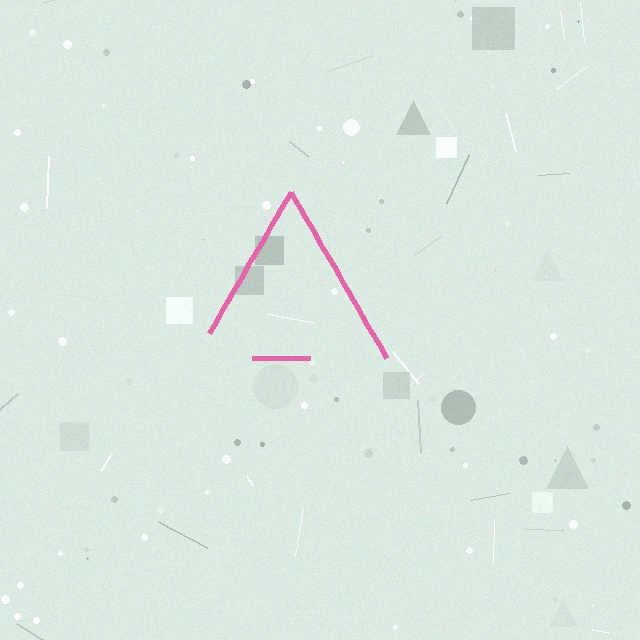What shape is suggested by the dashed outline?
The dashed outline suggests a triangle.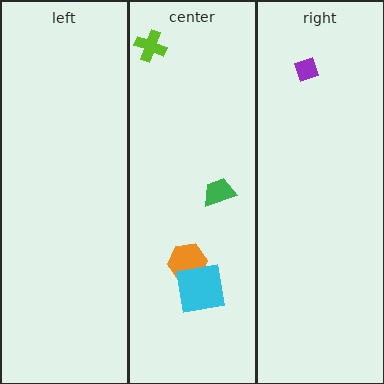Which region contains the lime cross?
The center region.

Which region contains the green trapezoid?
The center region.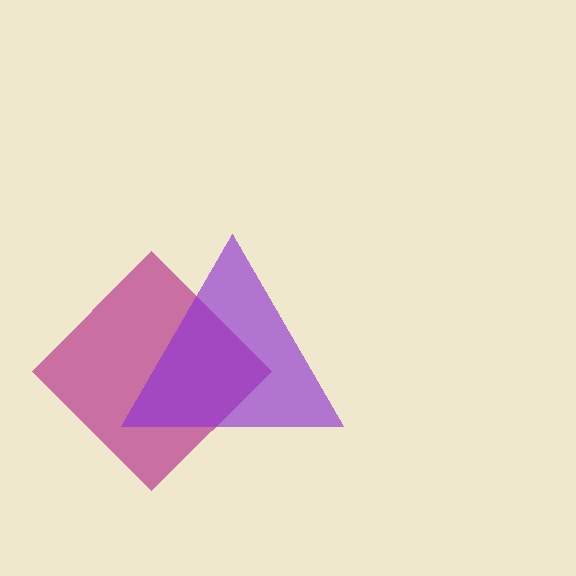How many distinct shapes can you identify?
There are 2 distinct shapes: a magenta diamond, a purple triangle.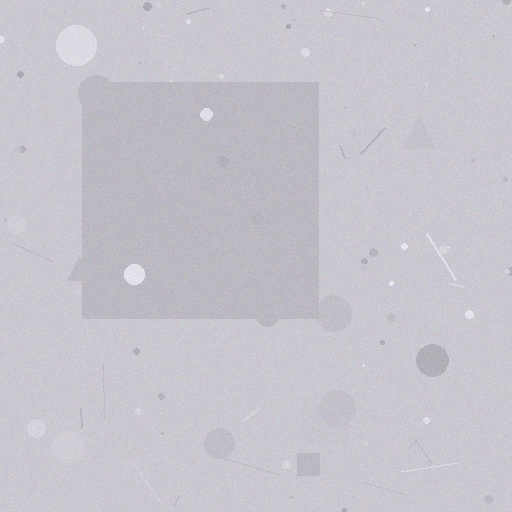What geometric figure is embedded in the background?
A square is embedded in the background.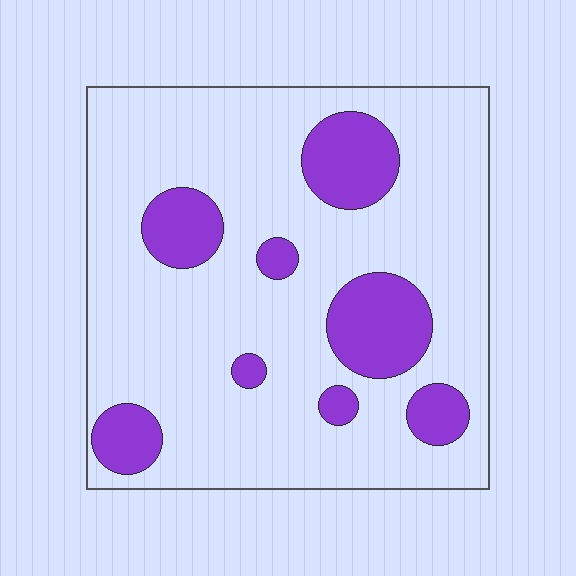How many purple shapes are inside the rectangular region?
8.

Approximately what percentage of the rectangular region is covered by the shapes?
Approximately 20%.